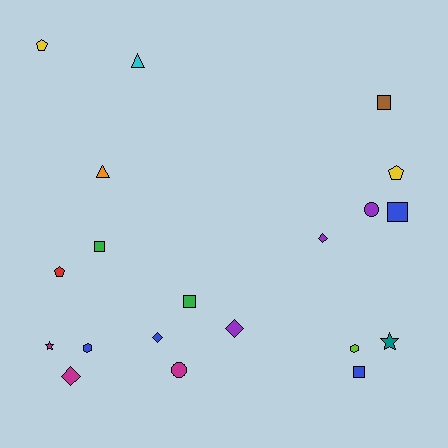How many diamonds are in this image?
There are 4 diamonds.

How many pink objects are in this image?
There are no pink objects.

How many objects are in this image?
There are 20 objects.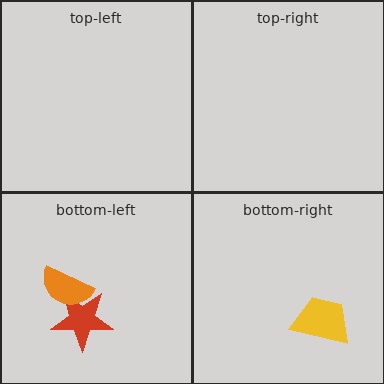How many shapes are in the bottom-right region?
1.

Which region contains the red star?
The bottom-left region.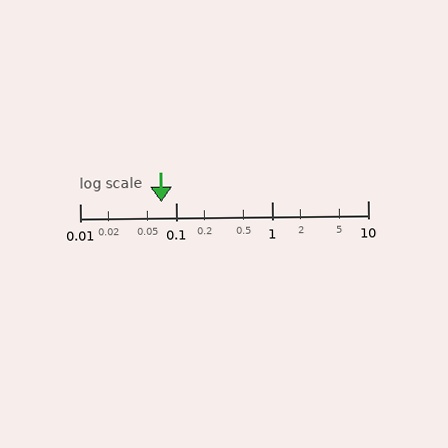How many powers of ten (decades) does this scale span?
The scale spans 3 decades, from 0.01 to 10.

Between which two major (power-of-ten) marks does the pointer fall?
The pointer is between 0.01 and 0.1.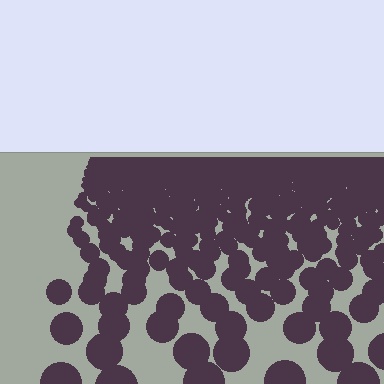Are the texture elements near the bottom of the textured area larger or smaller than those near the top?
Larger. Near the bottom, elements are closer to the viewer and appear at a bigger on-screen size.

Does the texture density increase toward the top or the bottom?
Density increases toward the top.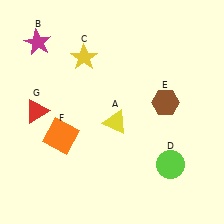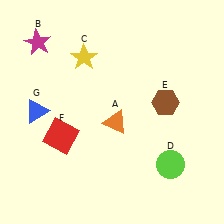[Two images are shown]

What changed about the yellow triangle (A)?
In Image 1, A is yellow. In Image 2, it changed to orange.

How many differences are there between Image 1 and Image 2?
There are 3 differences between the two images.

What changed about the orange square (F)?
In Image 1, F is orange. In Image 2, it changed to red.